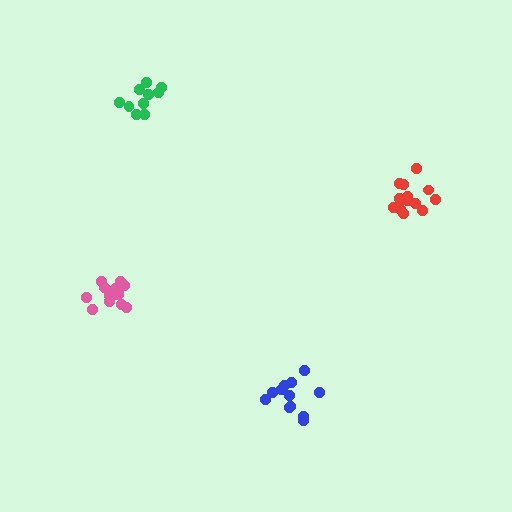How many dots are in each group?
Group 1: 12 dots, Group 2: 15 dots, Group 3: 10 dots, Group 4: 15 dots (52 total).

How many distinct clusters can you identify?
There are 4 distinct clusters.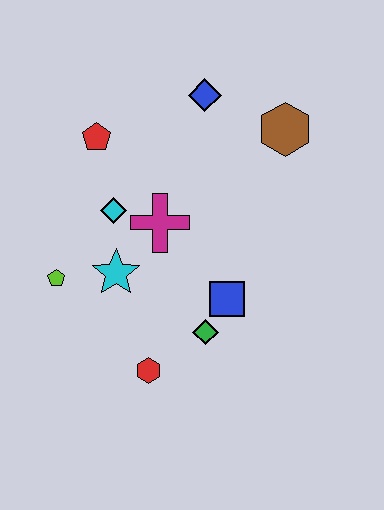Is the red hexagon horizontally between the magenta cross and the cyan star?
Yes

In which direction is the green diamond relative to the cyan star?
The green diamond is to the right of the cyan star.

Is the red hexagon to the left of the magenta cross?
Yes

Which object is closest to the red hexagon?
The green diamond is closest to the red hexagon.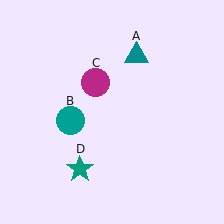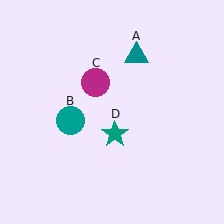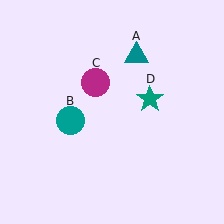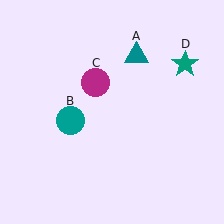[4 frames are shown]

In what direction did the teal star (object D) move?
The teal star (object D) moved up and to the right.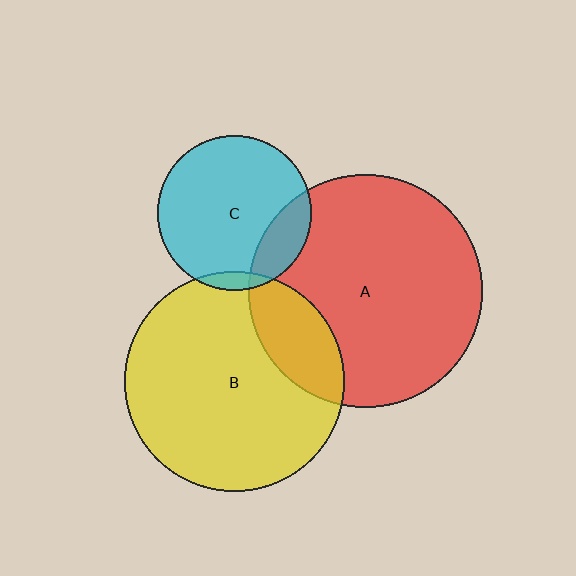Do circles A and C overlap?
Yes.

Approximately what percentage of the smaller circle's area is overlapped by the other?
Approximately 20%.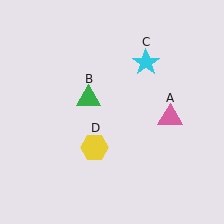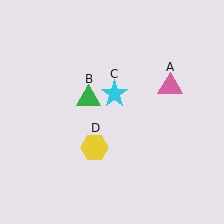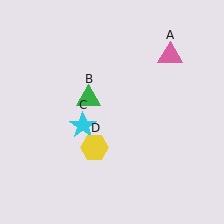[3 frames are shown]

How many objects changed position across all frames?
2 objects changed position: pink triangle (object A), cyan star (object C).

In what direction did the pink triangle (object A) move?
The pink triangle (object A) moved up.